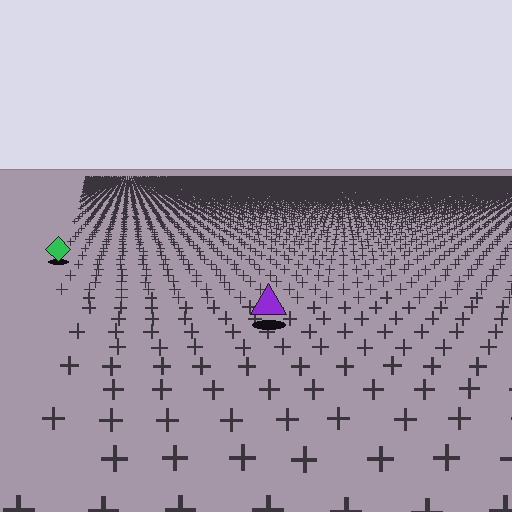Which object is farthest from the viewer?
The green diamond is farthest from the viewer. It appears smaller and the ground texture around it is denser.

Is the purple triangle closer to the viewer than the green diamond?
Yes. The purple triangle is closer — you can tell from the texture gradient: the ground texture is coarser near it.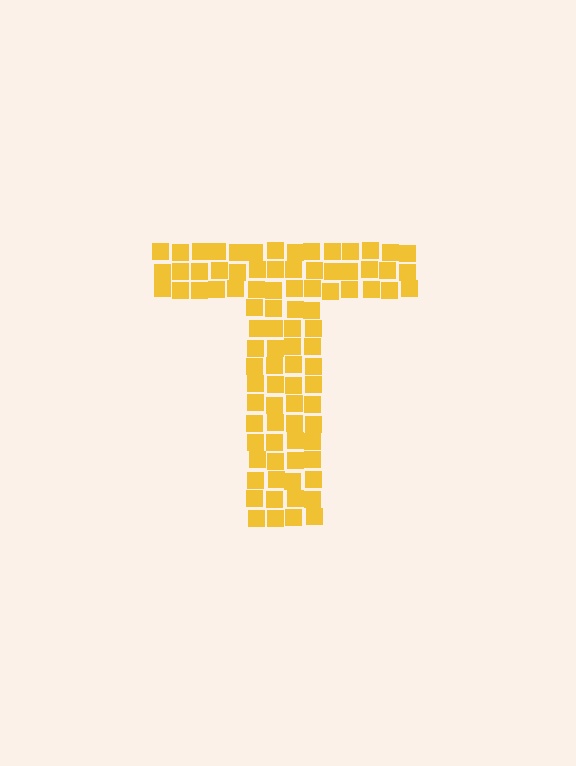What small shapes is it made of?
It is made of small squares.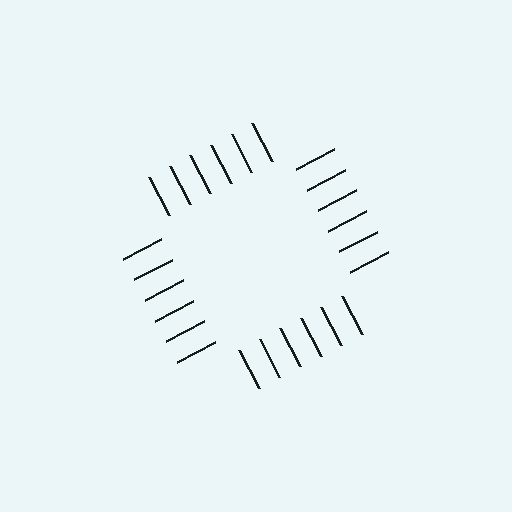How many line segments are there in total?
24 — 6 along each of the 4 edges.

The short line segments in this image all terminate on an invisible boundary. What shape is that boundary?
An illusory square — the line segments terminate on its edges but no continuous stroke is drawn.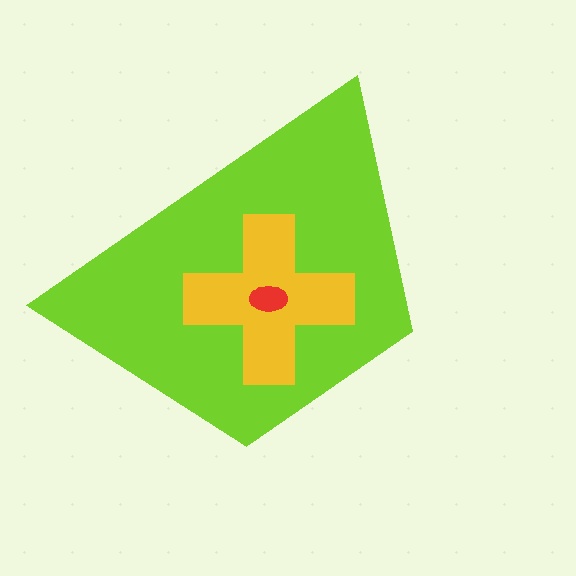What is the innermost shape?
The red ellipse.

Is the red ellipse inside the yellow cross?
Yes.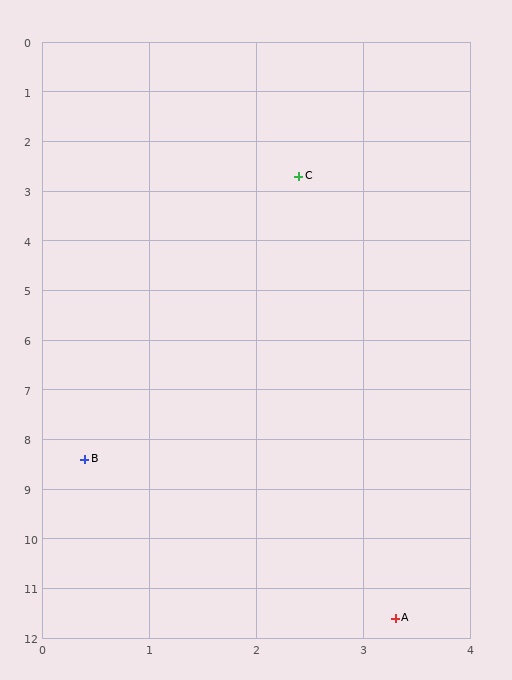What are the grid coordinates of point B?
Point B is at approximately (0.4, 8.4).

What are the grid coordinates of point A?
Point A is at approximately (3.3, 11.6).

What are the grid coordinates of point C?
Point C is at approximately (2.4, 2.7).